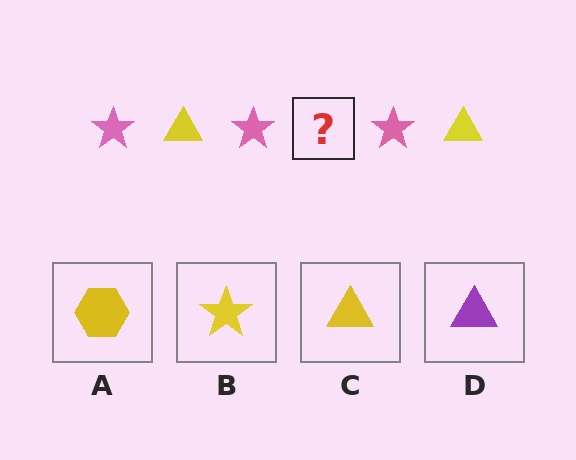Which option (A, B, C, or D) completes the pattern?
C.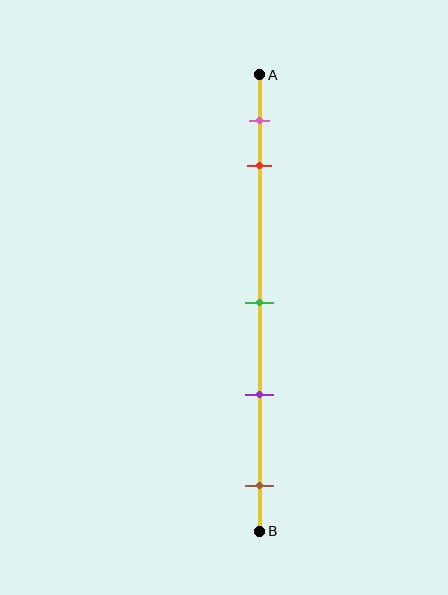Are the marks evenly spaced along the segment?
No, the marks are not evenly spaced.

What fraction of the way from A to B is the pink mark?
The pink mark is approximately 10% (0.1) of the way from A to B.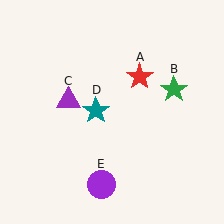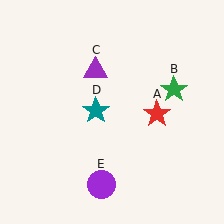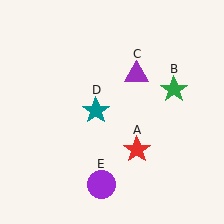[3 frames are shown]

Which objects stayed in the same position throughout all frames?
Green star (object B) and teal star (object D) and purple circle (object E) remained stationary.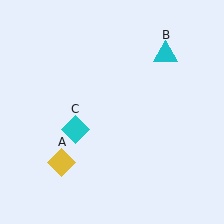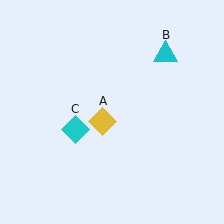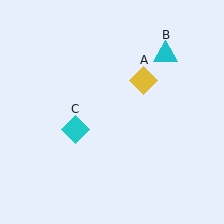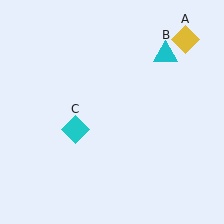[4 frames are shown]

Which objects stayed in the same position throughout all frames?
Cyan triangle (object B) and cyan diamond (object C) remained stationary.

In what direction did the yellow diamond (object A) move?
The yellow diamond (object A) moved up and to the right.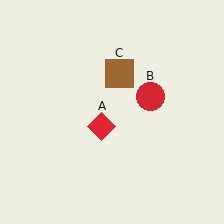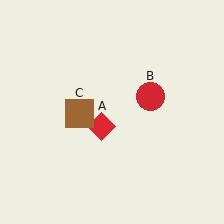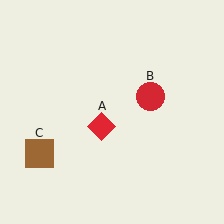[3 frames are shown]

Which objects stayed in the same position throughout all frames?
Red diamond (object A) and red circle (object B) remained stationary.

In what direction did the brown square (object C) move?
The brown square (object C) moved down and to the left.